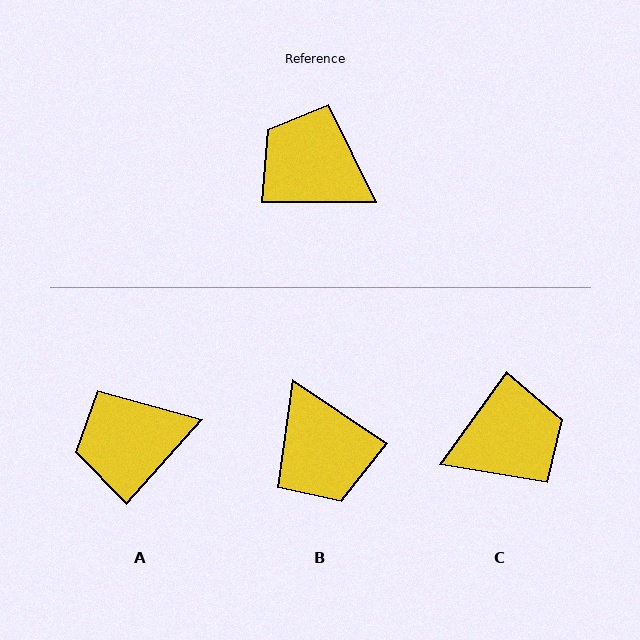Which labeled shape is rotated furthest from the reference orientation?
B, about 146 degrees away.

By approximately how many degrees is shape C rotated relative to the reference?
Approximately 126 degrees clockwise.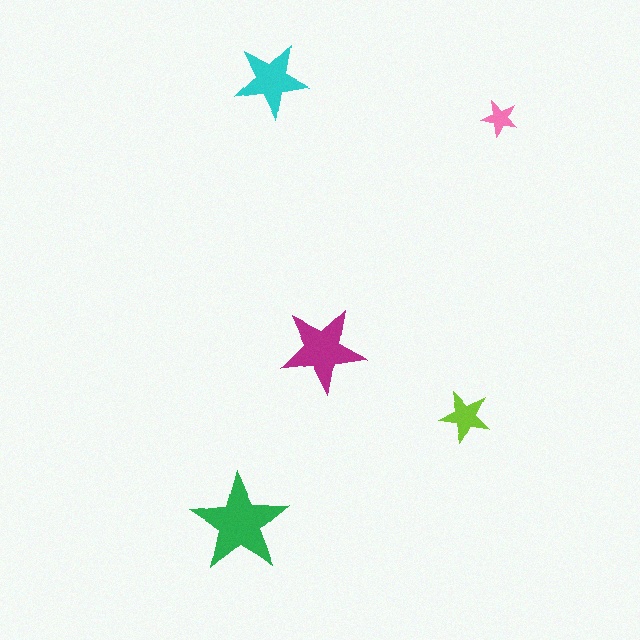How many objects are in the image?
There are 5 objects in the image.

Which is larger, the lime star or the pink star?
The lime one.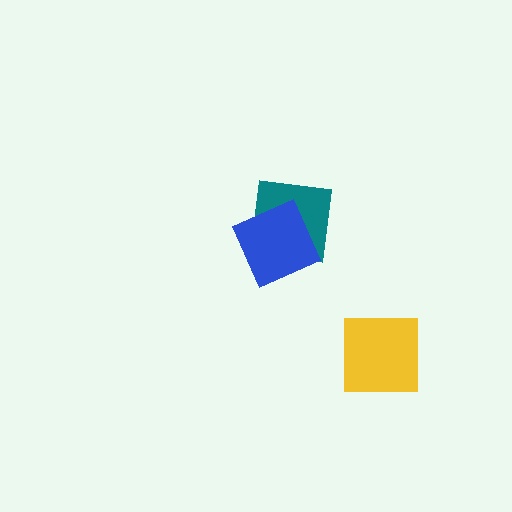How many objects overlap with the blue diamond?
1 object overlaps with the blue diamond.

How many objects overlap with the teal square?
1 object overlaps with the teal square.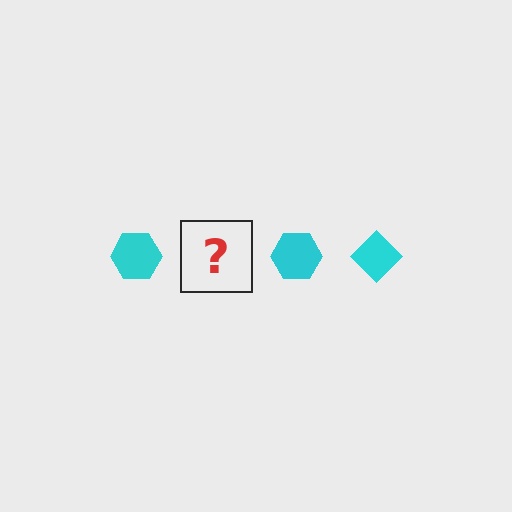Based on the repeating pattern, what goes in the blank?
The blank should be a cyan diamond.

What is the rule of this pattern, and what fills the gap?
The rule is that the pattern cycles through hexagon, diamond shapes in cyan. The gap should be filled with a cyan diamond.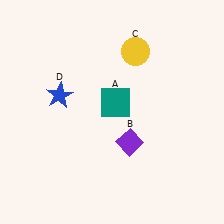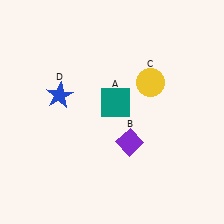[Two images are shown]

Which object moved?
The yellow circle (C) moved down.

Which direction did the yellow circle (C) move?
The yellow circle (C) moved down.